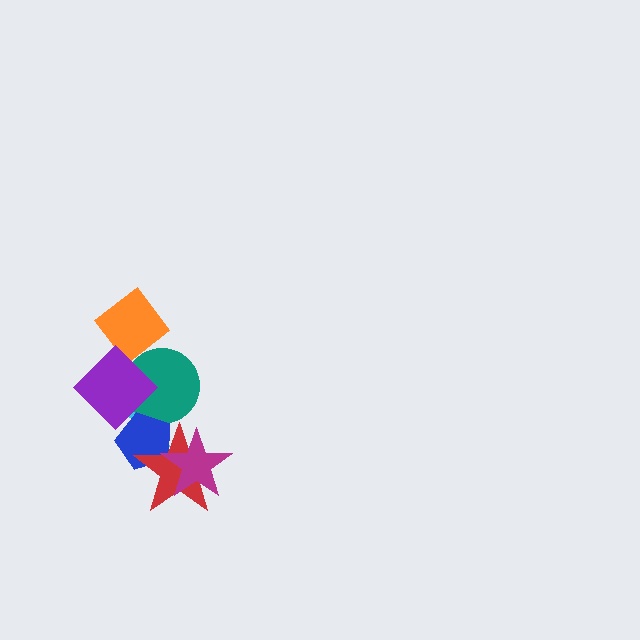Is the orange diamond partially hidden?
No, no other shape covers it.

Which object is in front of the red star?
The magenta star is in front of the red star.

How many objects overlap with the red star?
3 objects overlap with the red star.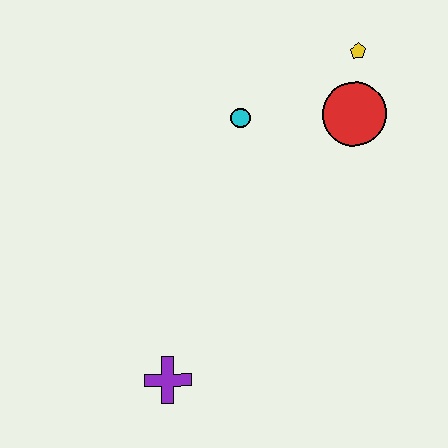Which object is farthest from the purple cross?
The yellow pentagon is farthest from the purple cross.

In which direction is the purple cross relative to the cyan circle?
The purple cross is below the cyan circle.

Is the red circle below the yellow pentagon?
Yes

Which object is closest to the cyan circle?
The red circle is closest to the cyan circle.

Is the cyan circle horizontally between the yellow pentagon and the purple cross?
Yes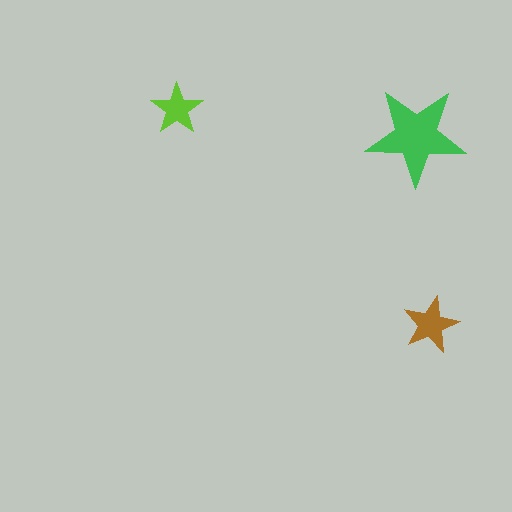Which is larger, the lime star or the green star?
The green one.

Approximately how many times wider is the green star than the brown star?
About 2 times wider.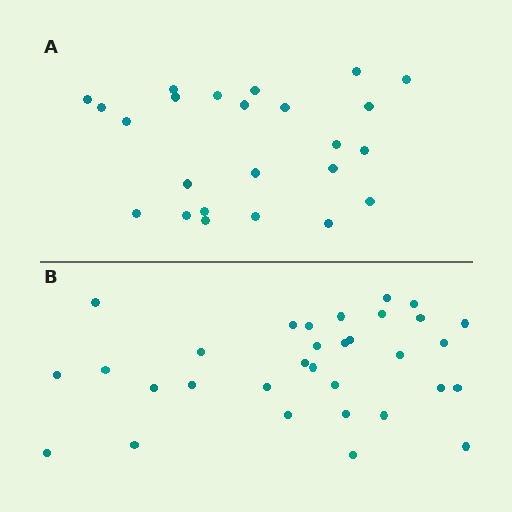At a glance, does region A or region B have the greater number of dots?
Region B (the bottom region) has more dots.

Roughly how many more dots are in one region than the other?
Region B has roughly 8 or so more dots than region A.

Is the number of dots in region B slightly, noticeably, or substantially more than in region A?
Region B has noticeably more, but not dramatically so. The ratio is roughly 1.3 to 1.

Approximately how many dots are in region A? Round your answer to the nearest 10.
About 20 dots. (The exact count is 24, which rounds to 20.)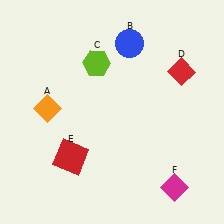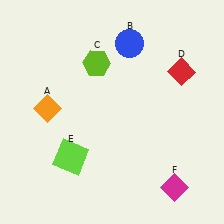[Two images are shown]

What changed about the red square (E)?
In Image 1, E is red. In Image 2, it changed to lime.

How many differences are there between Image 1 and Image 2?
There is 1 difference between the two images.